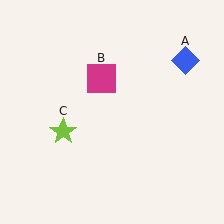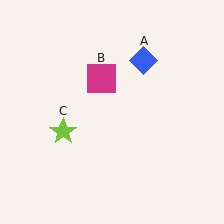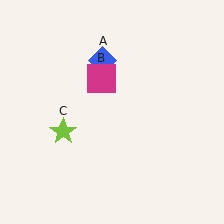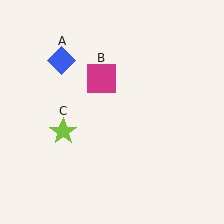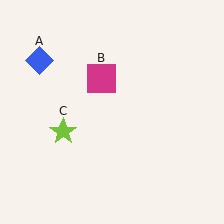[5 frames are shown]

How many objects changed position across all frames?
1 object changed position: blue diamond (object A).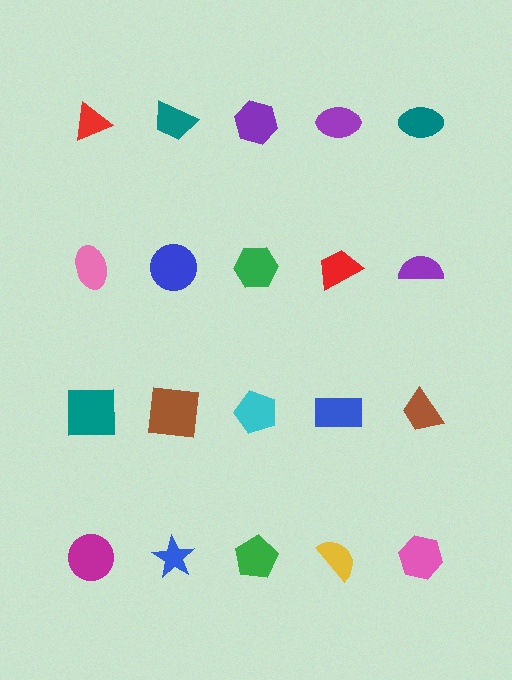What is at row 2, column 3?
A green hexagon.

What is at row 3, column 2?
A brown square.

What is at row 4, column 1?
A magenta circle.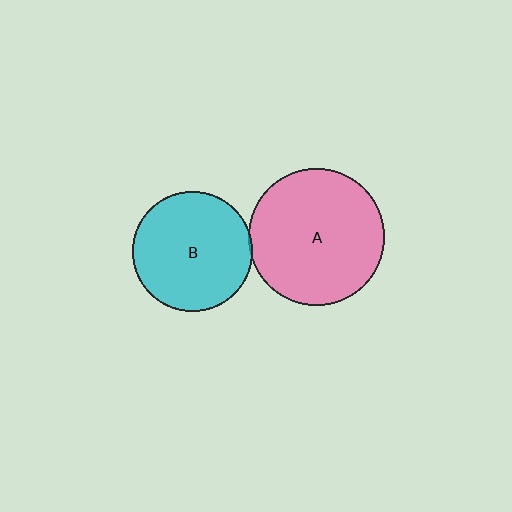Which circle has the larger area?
Circle A (pink).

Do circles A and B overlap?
Yes.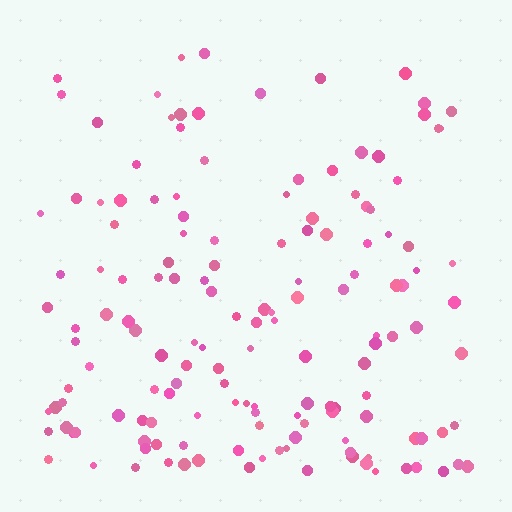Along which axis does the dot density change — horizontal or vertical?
Vertical.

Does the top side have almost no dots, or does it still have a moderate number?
Still a moderate number, just noticeably fewer than the bottom.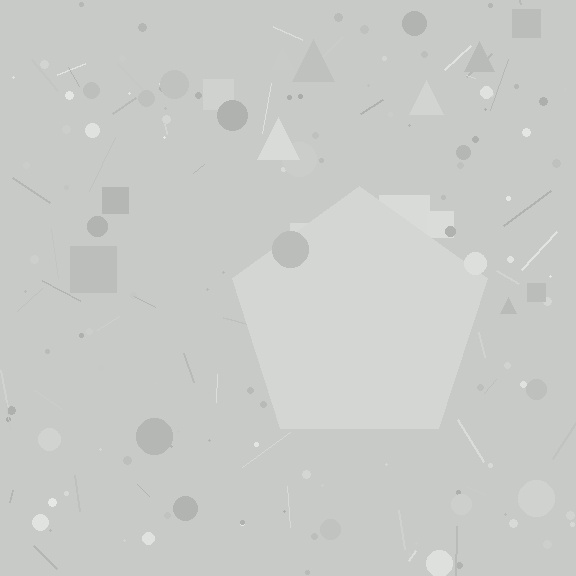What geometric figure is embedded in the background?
A pentagon is embedded in the background.